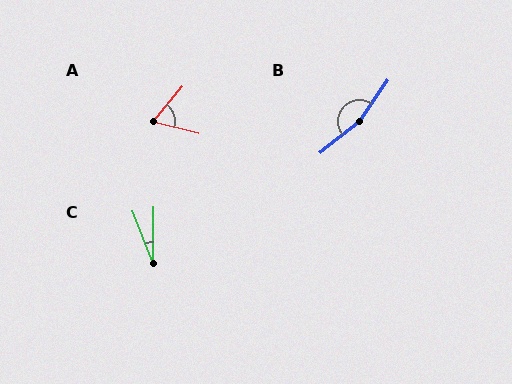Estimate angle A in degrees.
Approximately 65 degrees.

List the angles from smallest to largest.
C (22°), A (65°), B (163°).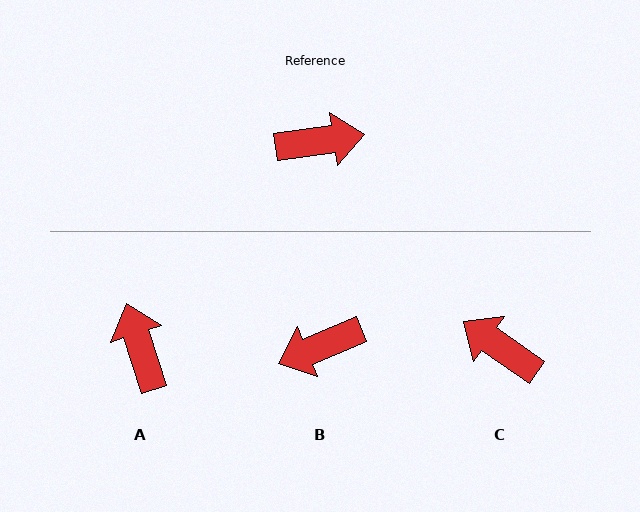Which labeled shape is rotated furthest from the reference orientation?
B, about 165 degrees away.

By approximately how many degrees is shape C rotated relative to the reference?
Approximately 137 degrees counter-clockwise.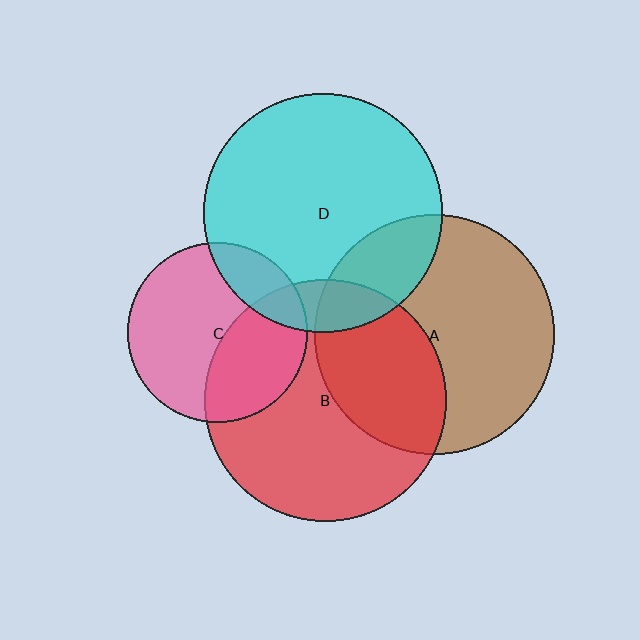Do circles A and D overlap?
Yes.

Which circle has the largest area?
Circle B (red).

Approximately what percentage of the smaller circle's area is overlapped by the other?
Approximately 20%.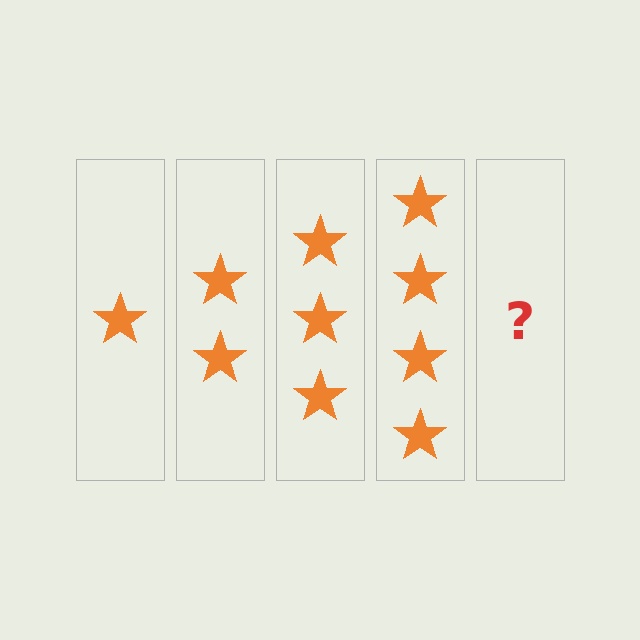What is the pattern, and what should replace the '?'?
The pattern is that each step adds one more star. The '?' should be 5 stars.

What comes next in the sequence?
The next element should be 5 stars.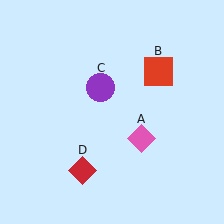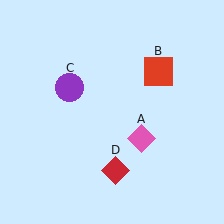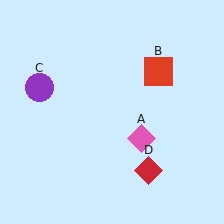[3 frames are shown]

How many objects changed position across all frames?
2 objects changed position: purple circle (object C), red diamond (object D).